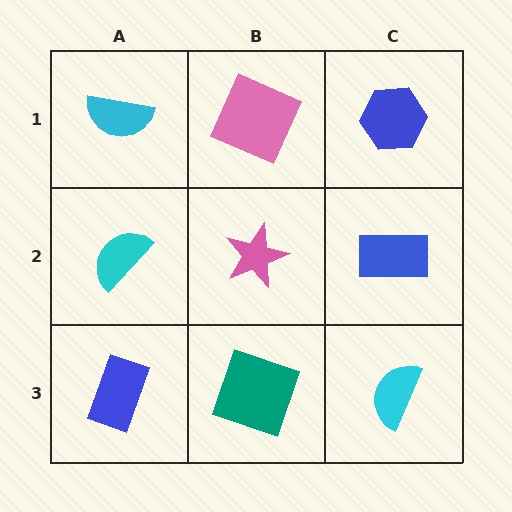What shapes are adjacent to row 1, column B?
A pink star (row 2, column B), a cyan semicircle (row 1, column A), a blue hexagon (row 1, column C).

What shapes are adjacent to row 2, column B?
A pink square (row 1, column B), a teal square (row 3, column B), a cyan semicircle (row 2, column A), a blue rectangle (row 2, column C).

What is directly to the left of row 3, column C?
A teal square.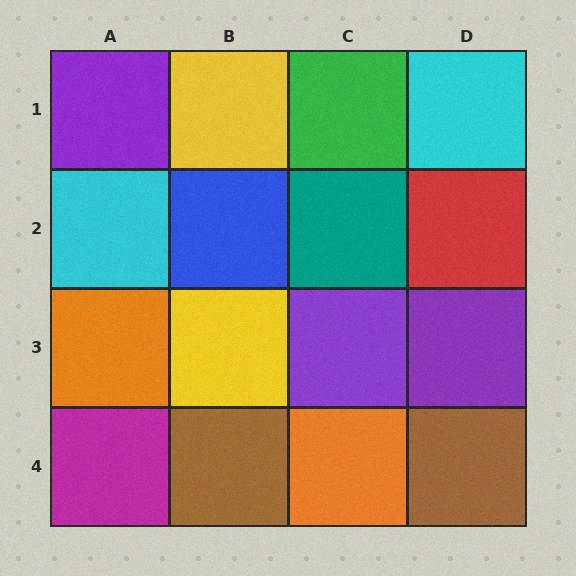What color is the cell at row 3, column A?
Orange.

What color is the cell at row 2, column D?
Red.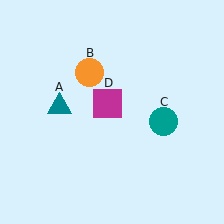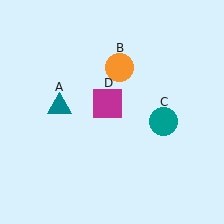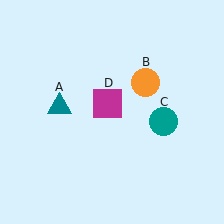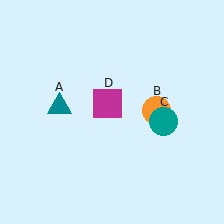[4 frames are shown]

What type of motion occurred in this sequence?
The orange circle (object B) rotated clockwise around the center of the scene.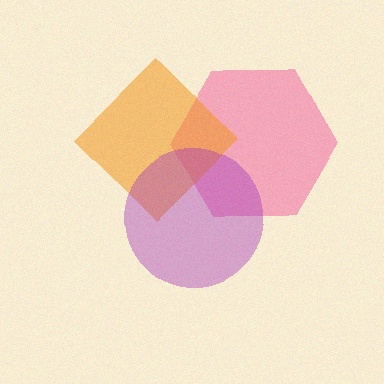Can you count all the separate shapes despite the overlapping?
Yes, there are 3 separate shapes.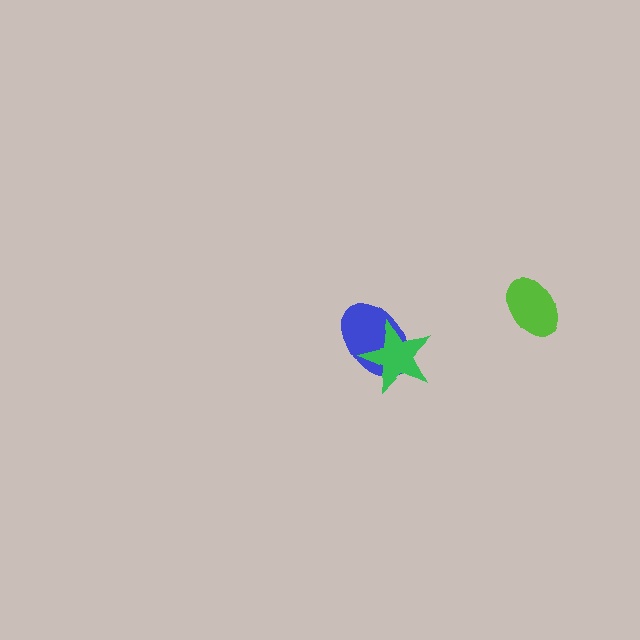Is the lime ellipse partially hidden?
No, no other shape covers it.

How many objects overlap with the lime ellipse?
0 objects overlap with the lime ellipse.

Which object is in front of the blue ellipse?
The green star is in front of the blue ellipse.